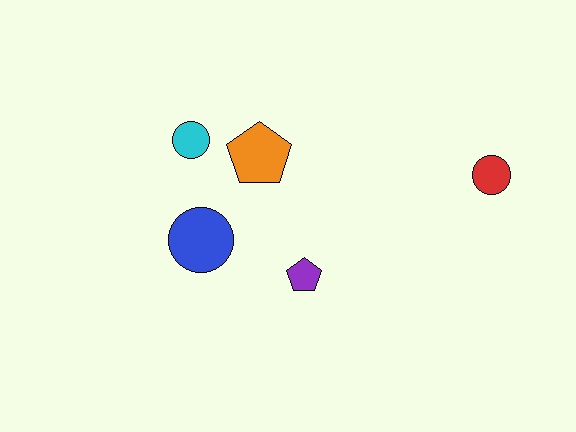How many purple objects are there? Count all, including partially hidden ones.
There is 1 purple object.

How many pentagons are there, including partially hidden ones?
There are 2 pentagons.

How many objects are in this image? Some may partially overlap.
There are 5 objects.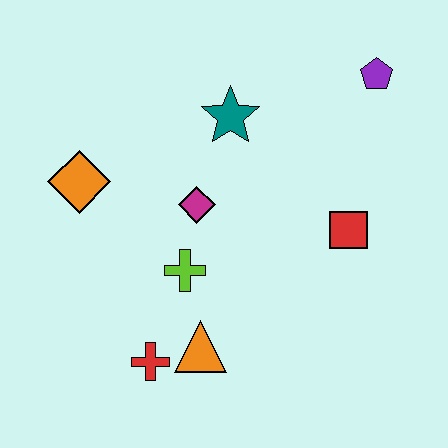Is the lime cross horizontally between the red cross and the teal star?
Yes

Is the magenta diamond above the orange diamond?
No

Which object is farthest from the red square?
The orange diamond is farthest from the red square.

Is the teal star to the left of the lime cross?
No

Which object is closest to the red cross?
The orange triangle is closest to the red cross.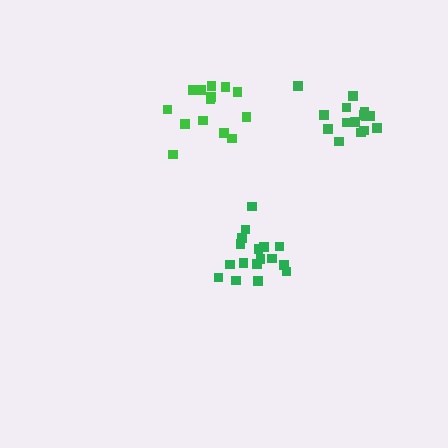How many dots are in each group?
Group 1: 17 dots, Group 2: 15 dots, Group 3: 15 dots (47 total).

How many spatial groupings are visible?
There are 3 spatial groupings.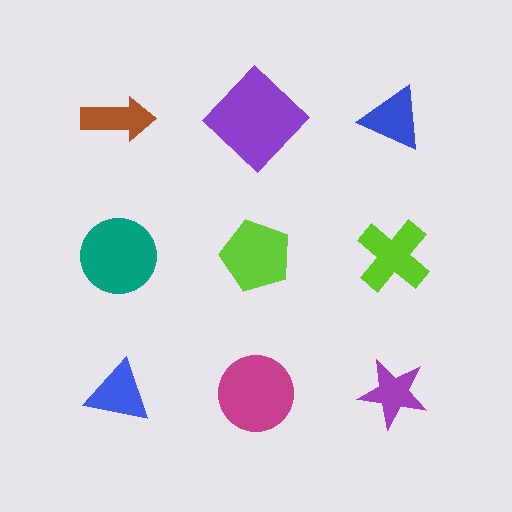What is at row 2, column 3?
A lime cross.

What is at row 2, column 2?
A lime pentagon.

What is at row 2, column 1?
A teal circle.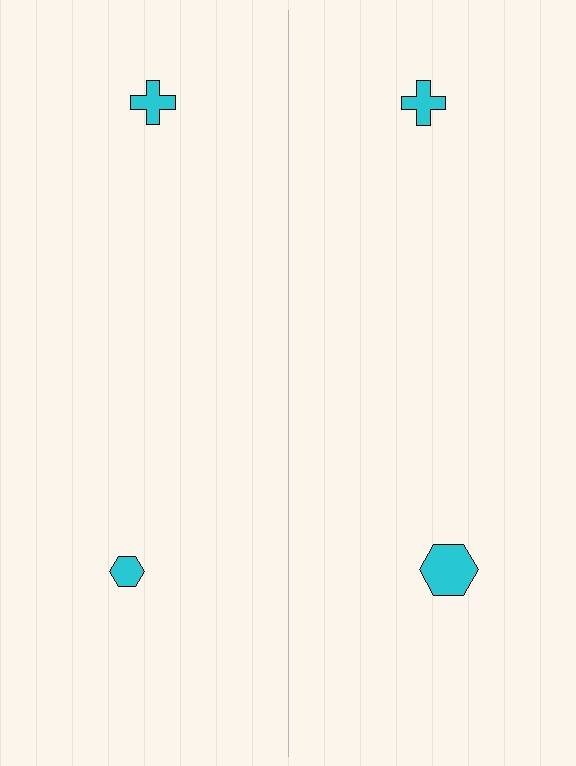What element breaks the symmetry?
The cyan hexagon on the right side has a different size than its mirror counterpart.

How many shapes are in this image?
There are 4 shapes in this image.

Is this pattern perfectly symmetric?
No, the pattern is not perfectly symmetric. The cyan hexagon on the right side has a different size than its mirror counterpart.